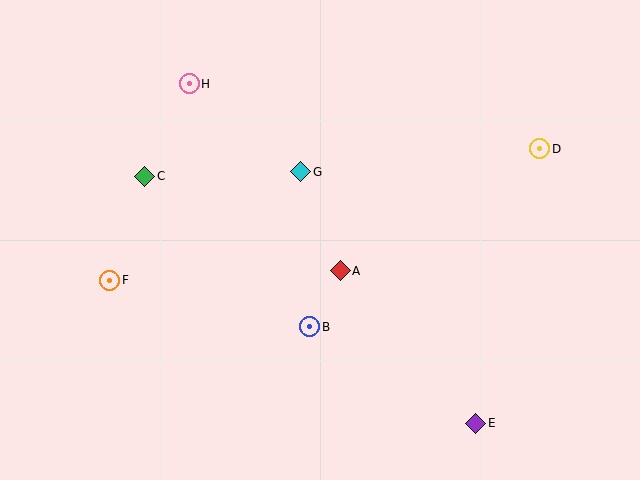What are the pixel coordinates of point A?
Point A is at (340, 271).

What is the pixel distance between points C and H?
The distance between C and H is 103 pixels.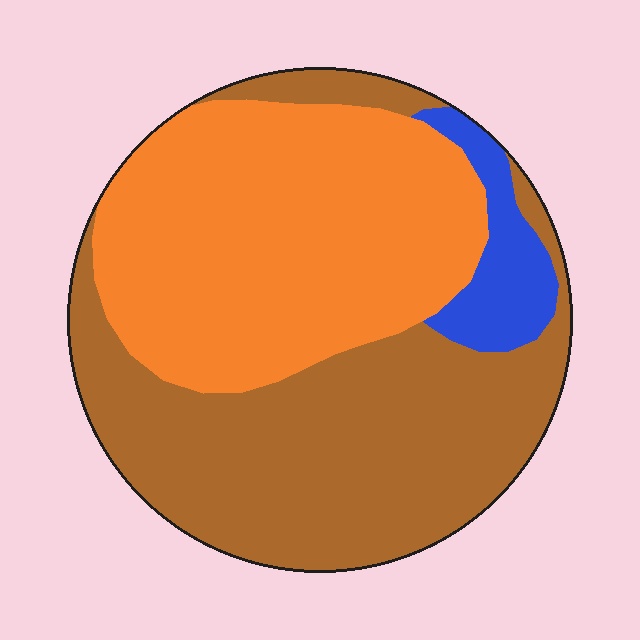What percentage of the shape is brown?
Brown takes up about one half (1/2) of the shape.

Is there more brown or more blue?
Brown.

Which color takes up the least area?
Blue, at roughly 10%.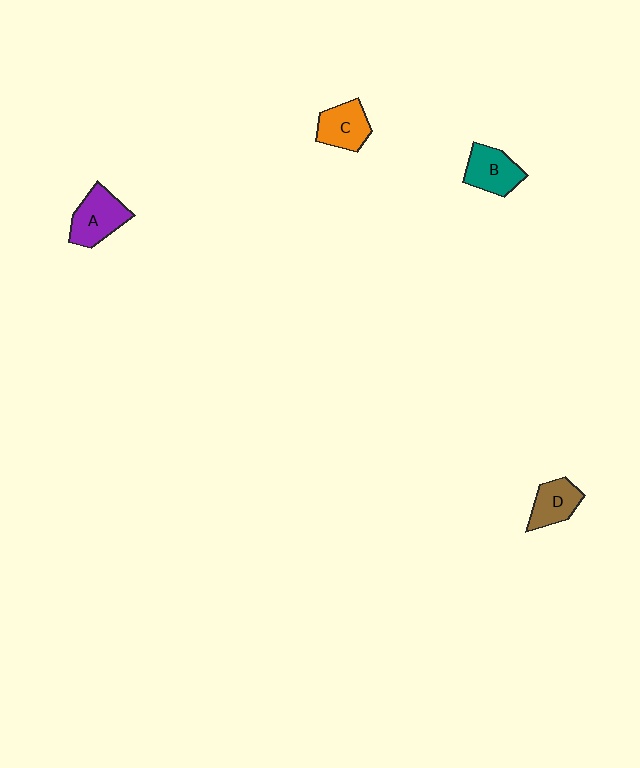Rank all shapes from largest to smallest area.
From largest to smallest: A (purple), B (teal), C (orange), D (brown).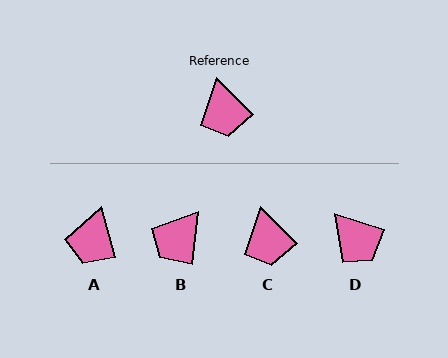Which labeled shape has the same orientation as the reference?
C.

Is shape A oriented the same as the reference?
No, it is off by about 30 degrees.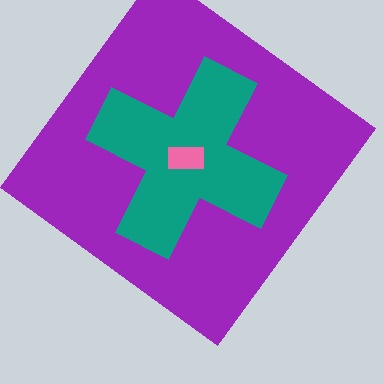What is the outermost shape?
The purple diamond.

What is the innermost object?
The pink rectangle.